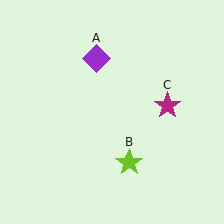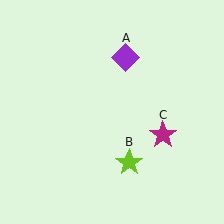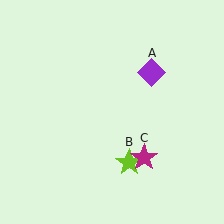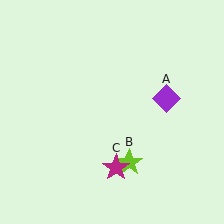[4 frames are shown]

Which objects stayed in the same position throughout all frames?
Lime star (object B) remained stationary.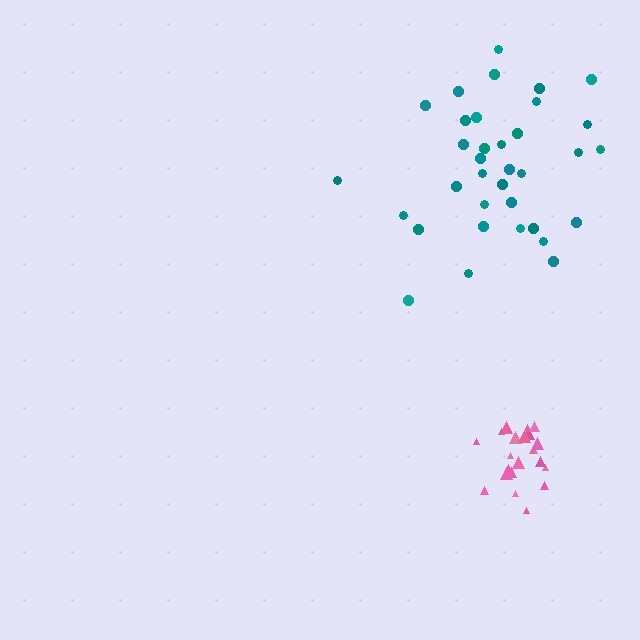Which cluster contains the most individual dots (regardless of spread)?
Teal (35).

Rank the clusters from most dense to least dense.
pink, teal.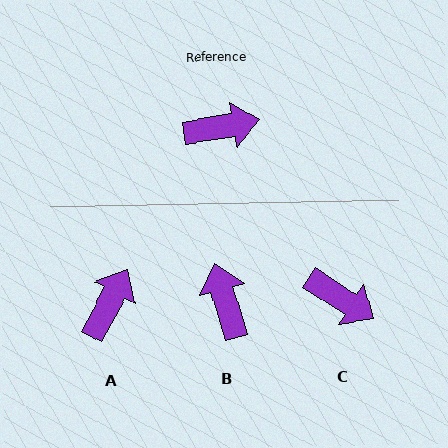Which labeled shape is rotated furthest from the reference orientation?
B, about 97 degrees away.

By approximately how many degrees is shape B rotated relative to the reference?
Approximately 97 degrees counter-clockwise.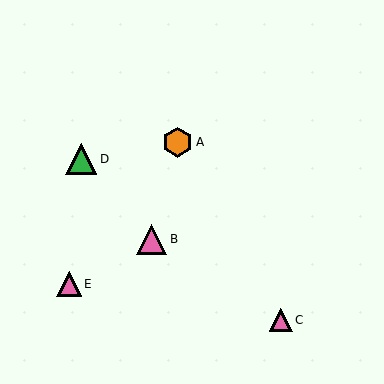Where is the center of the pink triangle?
The center of the pink triangle is at (69, 284).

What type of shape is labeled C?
Shape C is a pink triangle.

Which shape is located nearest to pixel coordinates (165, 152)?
The orange hexagon (labeled A) at (178, 142) is nearest to that location.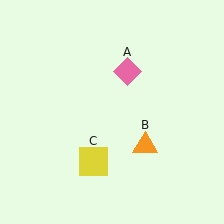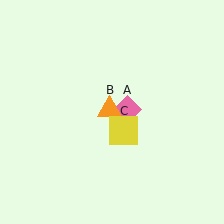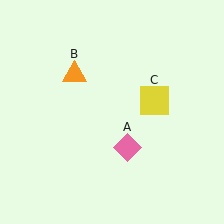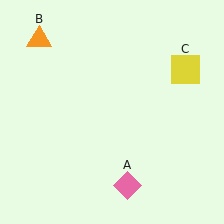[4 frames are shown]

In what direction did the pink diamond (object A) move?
The pink diamond (object A) moved down.